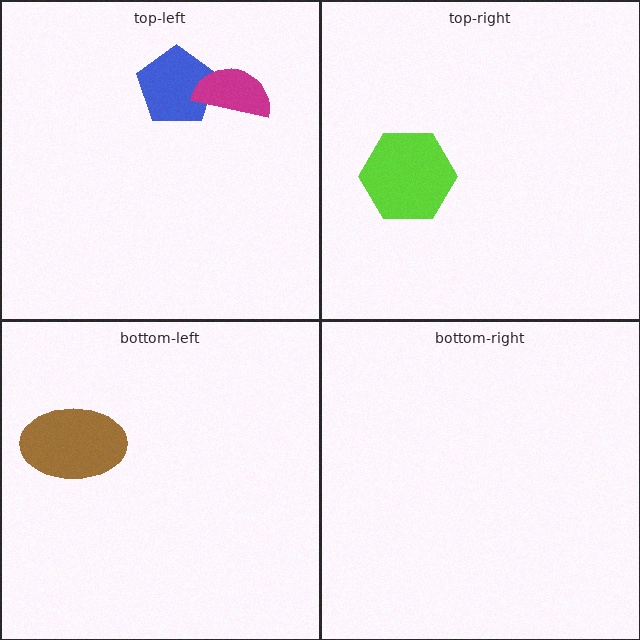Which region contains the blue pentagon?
The top-left region.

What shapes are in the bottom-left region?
The brown ellipse.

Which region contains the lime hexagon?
The top-right region.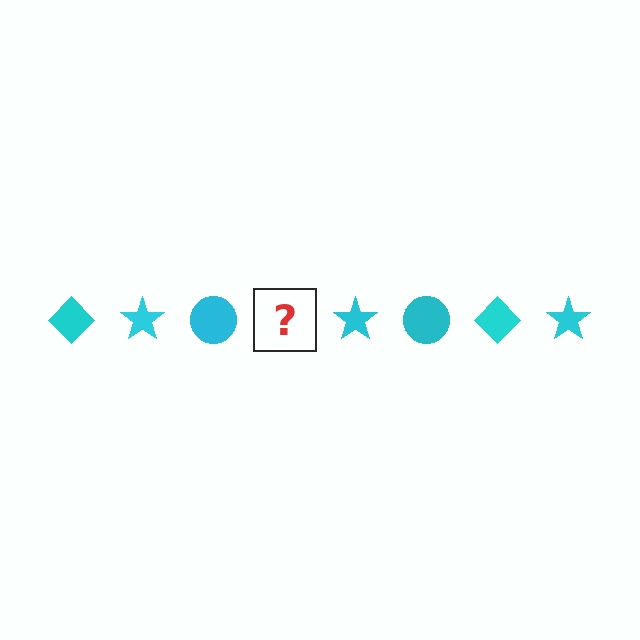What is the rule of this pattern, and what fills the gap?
The rule is that the pattern cycles through diamond, star, circle shapes in cyan. The gap should be filled with a cyan diamond.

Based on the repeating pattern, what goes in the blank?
The blank should be a cyan diamond.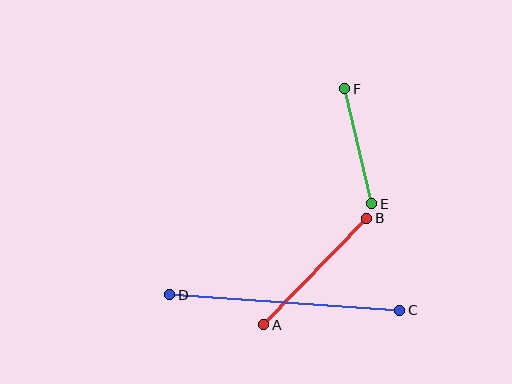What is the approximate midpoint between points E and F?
The midpoint is at approximately (358, 146) pixels.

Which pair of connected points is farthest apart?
Points C and D are farthest apart.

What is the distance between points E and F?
The distance is approximately 118 pixels.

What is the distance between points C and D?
The distance is approximately 231 pixels.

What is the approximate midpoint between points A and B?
The midpoint is at approximately (315, 272) pixels.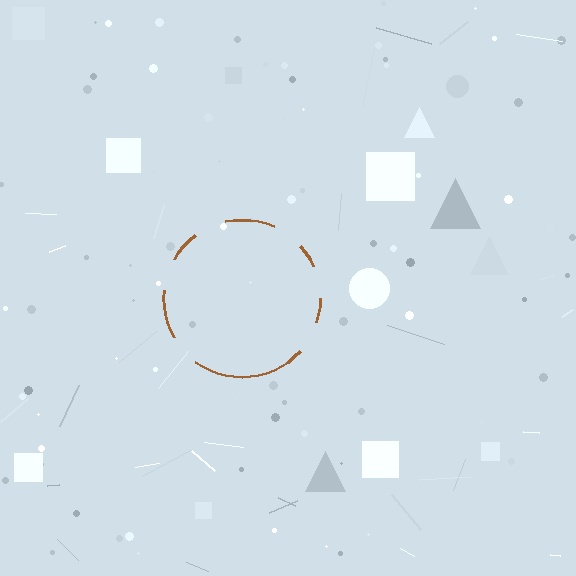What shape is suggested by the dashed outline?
The dashed outline suggests a circle.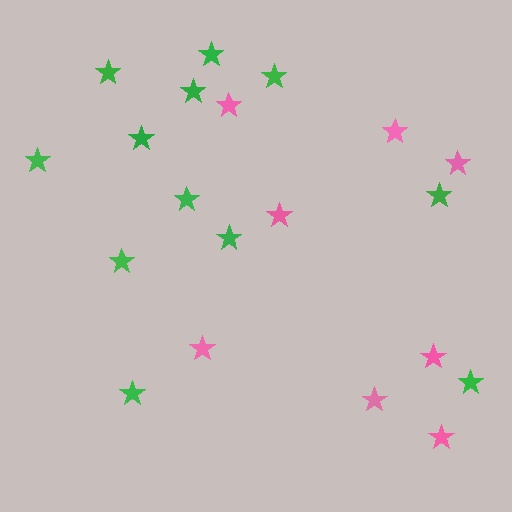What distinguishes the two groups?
There are 2 groups: one group of green stars (12) and one group of pink stars (8).